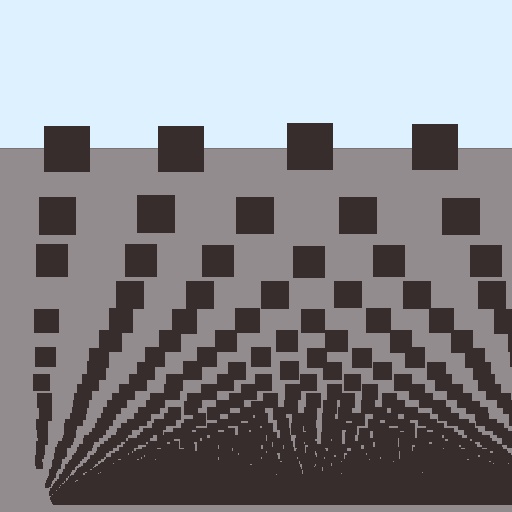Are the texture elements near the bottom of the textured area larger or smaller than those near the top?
Smaller. The gradient is inverted — elements near the bottom are smaller and denser.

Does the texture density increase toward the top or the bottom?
Density increases toward the bottom.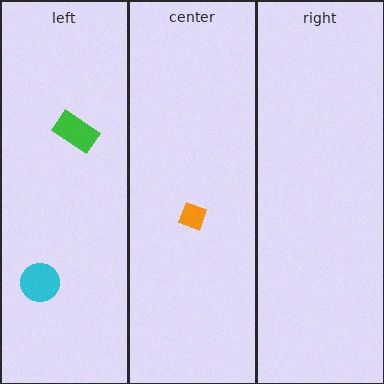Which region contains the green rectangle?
The left region.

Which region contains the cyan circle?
The left region.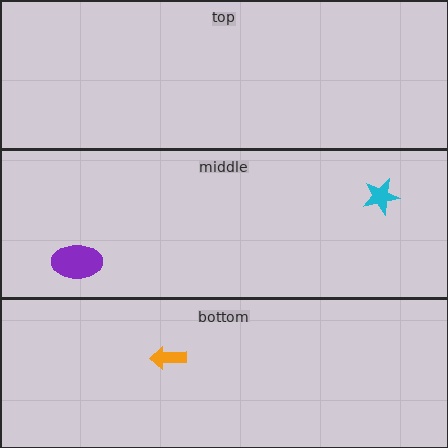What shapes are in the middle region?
The cyan star, the purple ellipse.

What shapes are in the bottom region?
The orange arrow.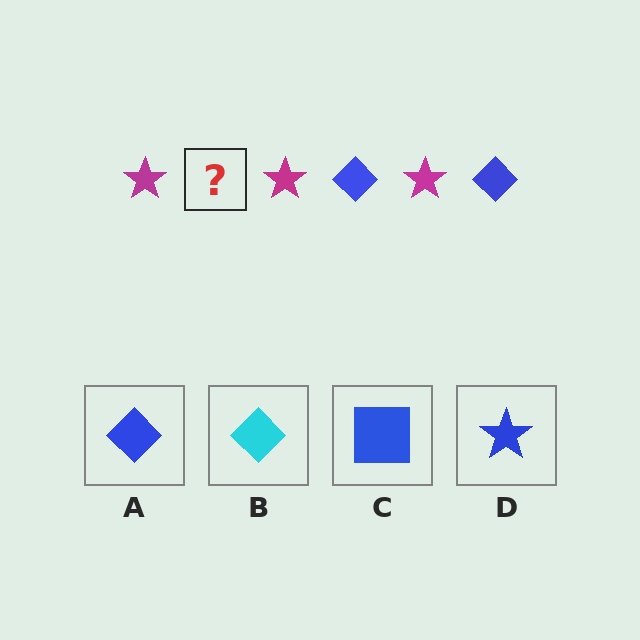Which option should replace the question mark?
Option A.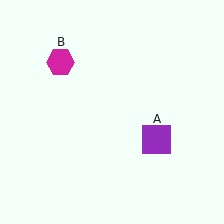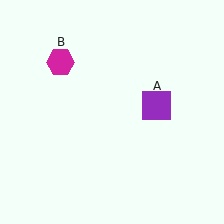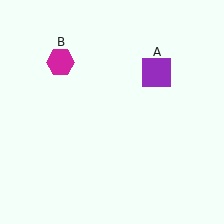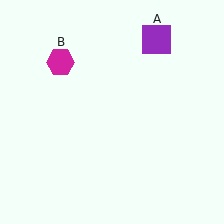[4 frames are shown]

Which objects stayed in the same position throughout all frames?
Magenta hexagon (object B) remained stationary.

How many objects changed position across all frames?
1 object changed position: purple square (object A).